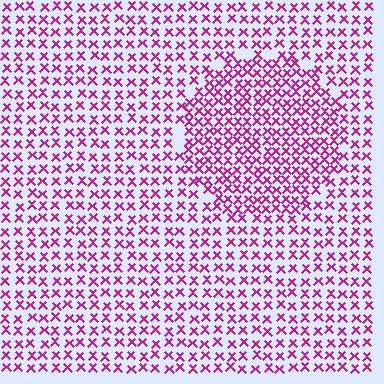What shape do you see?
I see a circle.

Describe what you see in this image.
The image contains small magenta elements arranged at two different densities. A circle-shaped region is visible where the elements are more densely packed than the surrounding area.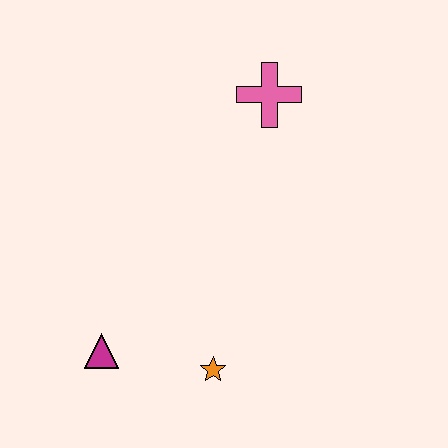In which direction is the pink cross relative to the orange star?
The pink cross is above the orange star.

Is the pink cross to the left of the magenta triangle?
No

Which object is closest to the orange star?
The magenta triangle is closest to the orange star.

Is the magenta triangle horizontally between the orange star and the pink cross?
No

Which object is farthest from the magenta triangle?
The pink cross is farthest from the magenta triangle.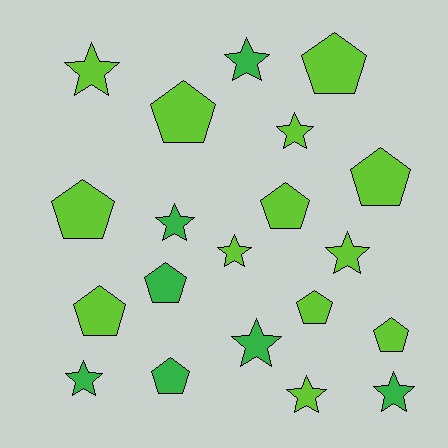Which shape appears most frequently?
Star, with 10 objects.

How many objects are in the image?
There are 20 objects.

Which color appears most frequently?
Lime, with 13 objects.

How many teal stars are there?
There are no teal stars.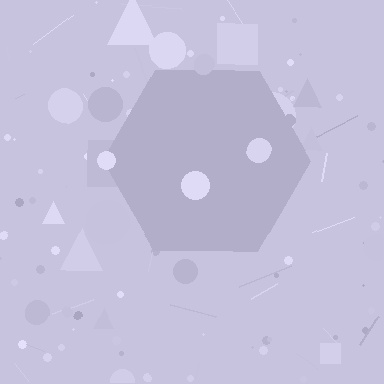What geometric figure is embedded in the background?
A hexagon is embedded in the background.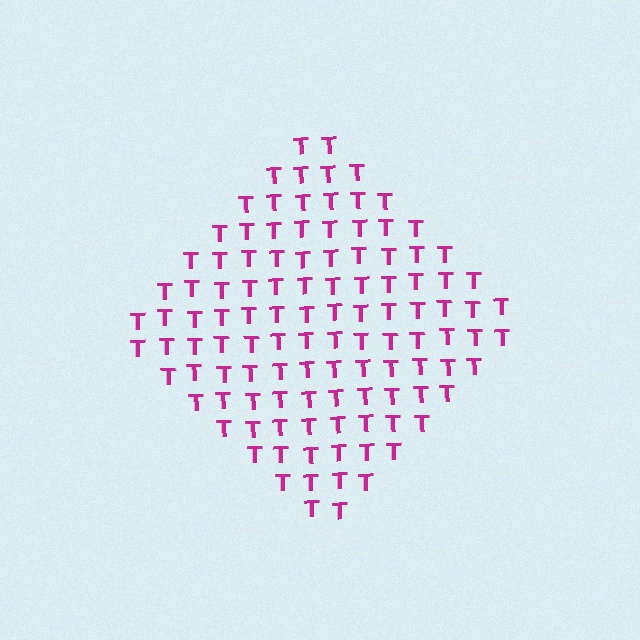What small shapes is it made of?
It is made of small letter T's.